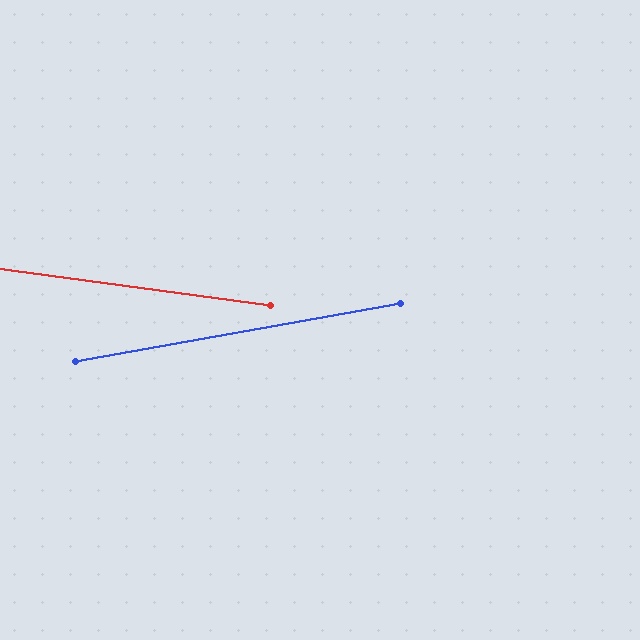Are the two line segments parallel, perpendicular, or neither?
Neither parallel nor perpendicular — they differ by about 18°.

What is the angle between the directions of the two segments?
Approximately 18 degrees.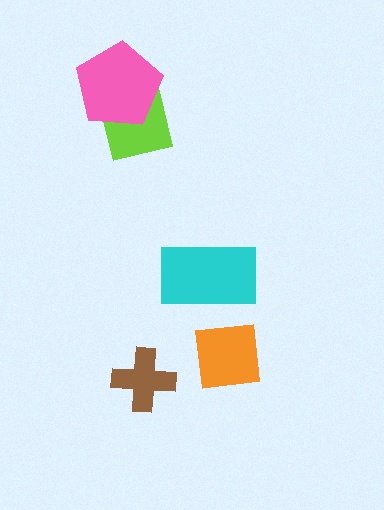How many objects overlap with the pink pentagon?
1 object overlaps with the pink pentagon.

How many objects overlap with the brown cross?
0 objects overlap with the brown cross.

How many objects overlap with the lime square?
1 object overlaps with the lime square.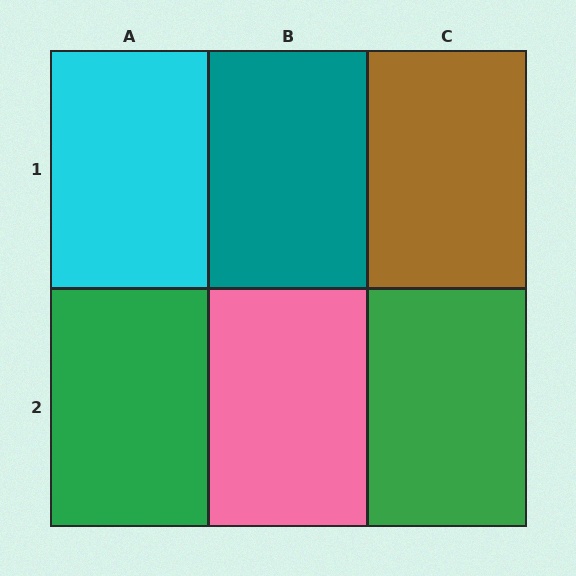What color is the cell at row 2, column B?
Pink.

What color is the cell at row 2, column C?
Green.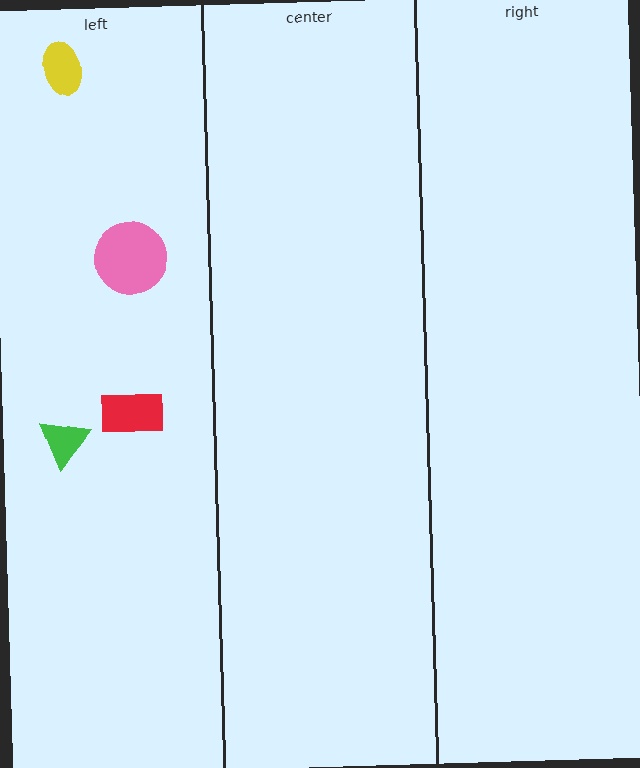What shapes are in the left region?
The yellow ellipse, the green triangle, the pink circle, the red rectangle.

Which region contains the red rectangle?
The left region.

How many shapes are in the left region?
4.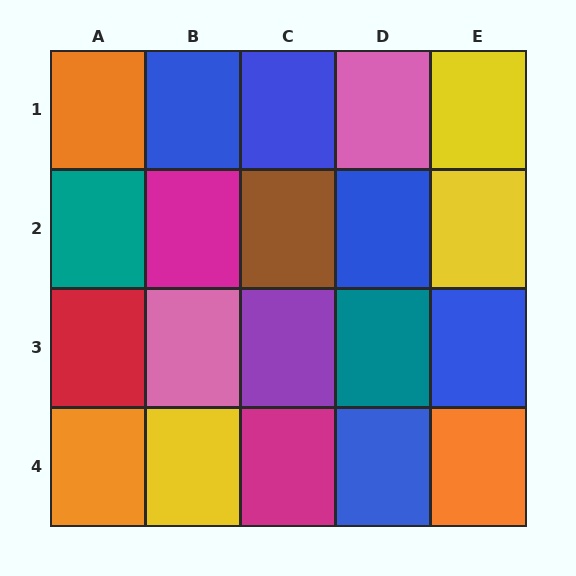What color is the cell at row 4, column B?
Yellow.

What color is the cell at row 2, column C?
Brown.